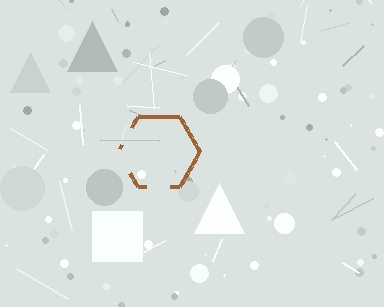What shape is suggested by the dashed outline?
The dashed outline suggests a hexagon.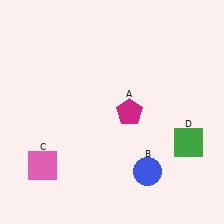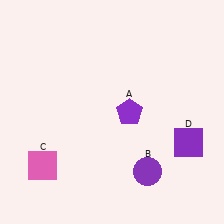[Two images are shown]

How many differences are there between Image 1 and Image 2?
There are 3 differences between the two images.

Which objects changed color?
A changed from magenta to purple. B changed from blue to purple. D changed from green to purple.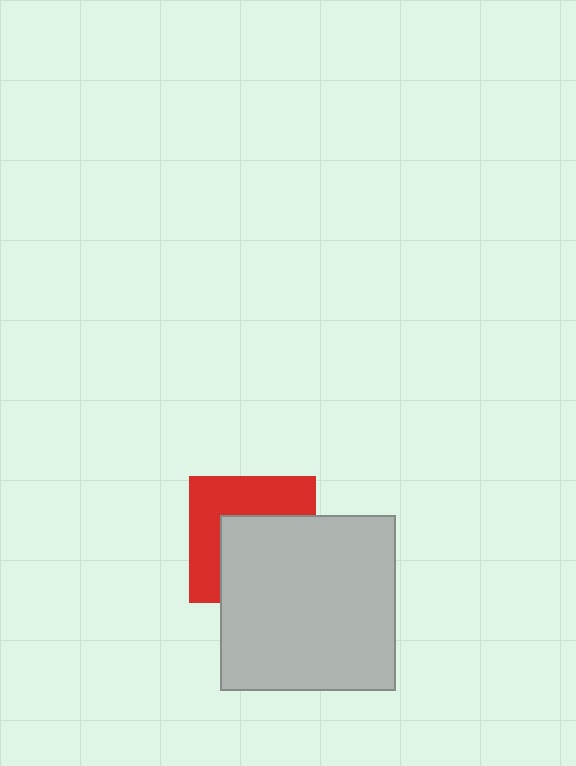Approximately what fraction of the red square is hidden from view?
Roughly 52% of the red square is hidden behind the light gray square.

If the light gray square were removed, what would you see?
You would see the complete red square.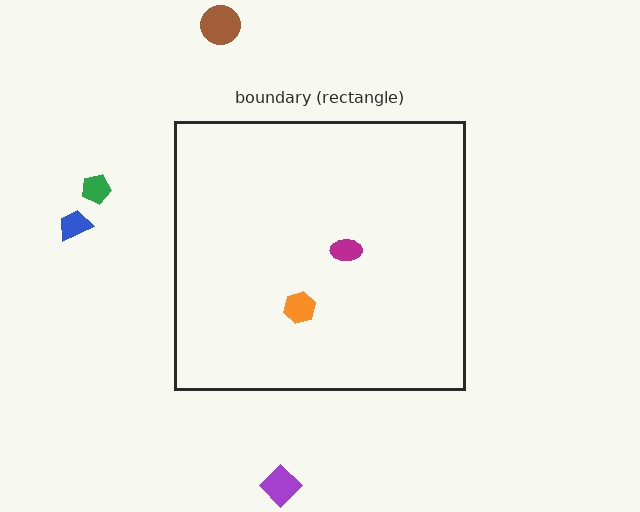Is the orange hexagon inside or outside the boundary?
Inside.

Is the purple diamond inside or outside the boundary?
Outside.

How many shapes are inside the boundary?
2 inside, 4 outside.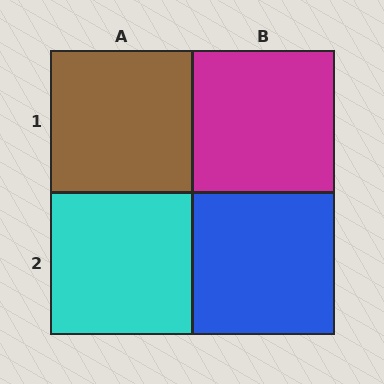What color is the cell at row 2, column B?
Blue.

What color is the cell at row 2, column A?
Cyan.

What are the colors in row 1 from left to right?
Brown, magenta.